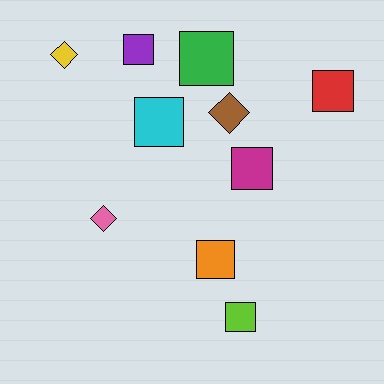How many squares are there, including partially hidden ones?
There are 7 squares.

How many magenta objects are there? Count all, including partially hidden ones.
There is 1 magenta object.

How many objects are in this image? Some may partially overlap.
There are 10 objects.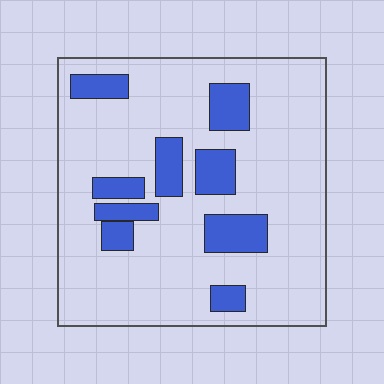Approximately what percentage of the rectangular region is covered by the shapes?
Approximately 20%.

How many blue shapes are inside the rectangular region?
9.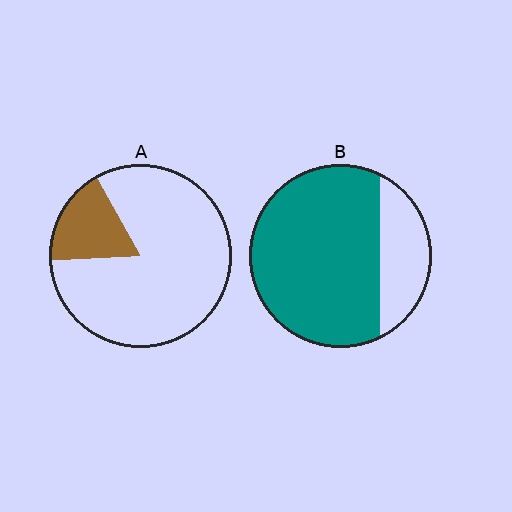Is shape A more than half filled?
No.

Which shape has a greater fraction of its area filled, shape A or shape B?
Shape B.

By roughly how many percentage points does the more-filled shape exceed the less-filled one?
By roughly 60 percentage points (B over A).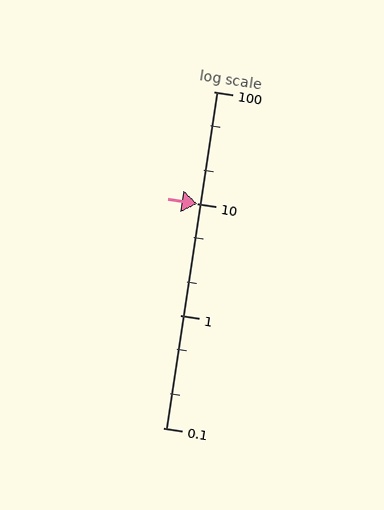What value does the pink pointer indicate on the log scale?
The pointer indicates approximately 10.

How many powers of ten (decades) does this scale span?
The scale spans 3 decades, from 0.1 to 100.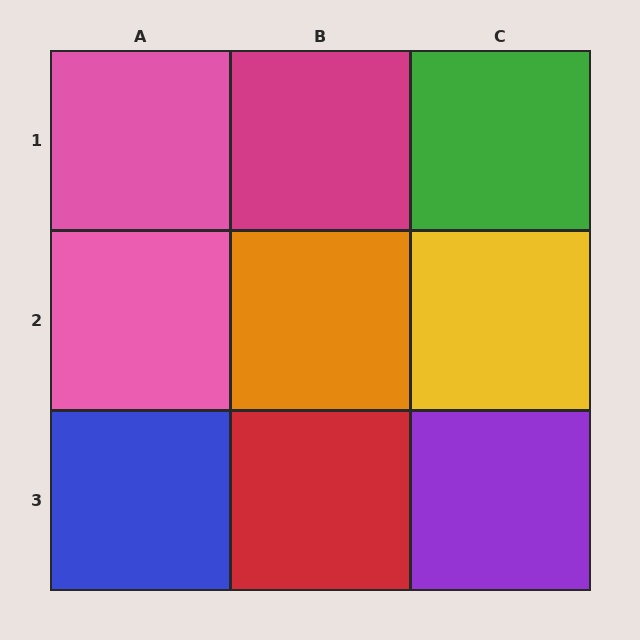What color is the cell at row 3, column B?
Red.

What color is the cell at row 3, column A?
Blue.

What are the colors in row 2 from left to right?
Pink, orange, yellow.